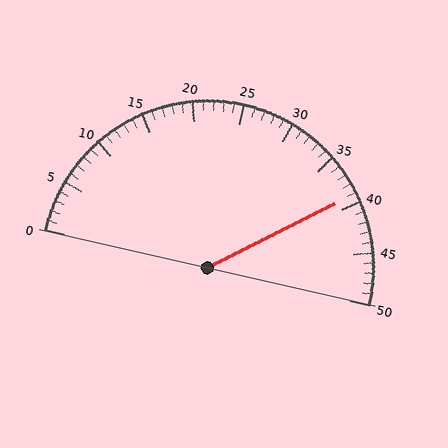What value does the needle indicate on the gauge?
The needle indicates approximately 39.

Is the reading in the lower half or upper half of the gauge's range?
The reading is in the upper half of the range (0 to 50).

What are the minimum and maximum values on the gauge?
The gauge ranges from 0 to 50.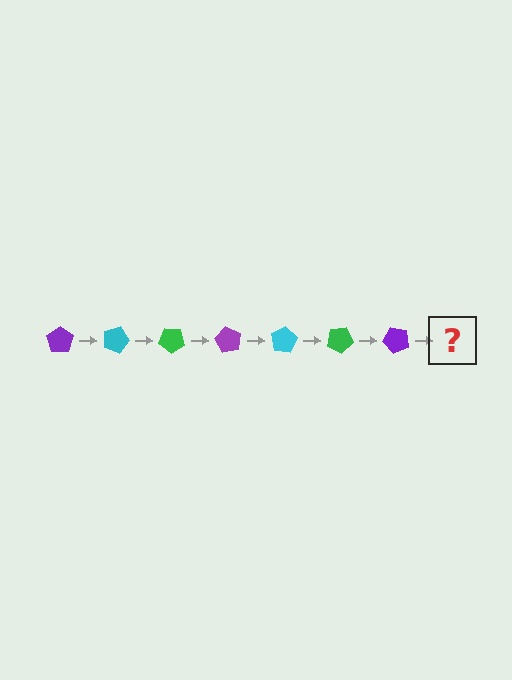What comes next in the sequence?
The next element should be a cyan pentagon, rotated 140 degrees from the start.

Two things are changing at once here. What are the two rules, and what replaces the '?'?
The two rules are that it rotates 20 degrees each step and the color cycles through purple, cyan, and green. The '?' should be a cyan pentagon, rotated 140 degrees from the start.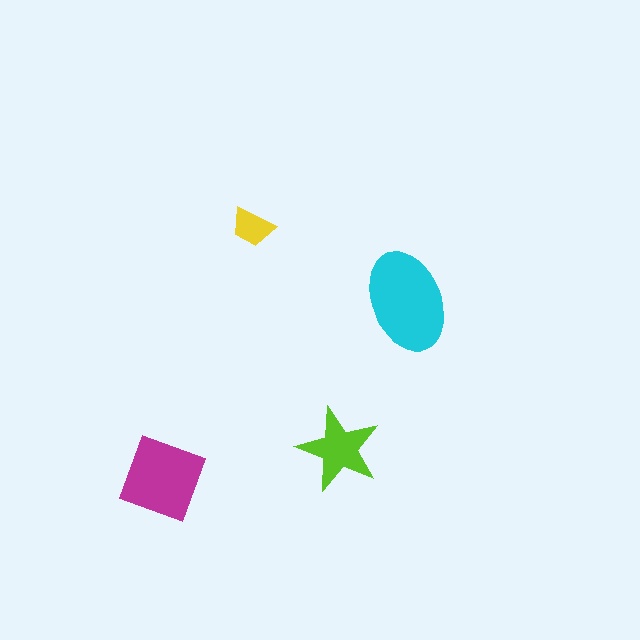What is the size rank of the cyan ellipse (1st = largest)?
1st.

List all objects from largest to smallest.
The cyan ellipse, the magenta square, the lime star, the yellow trapezoid.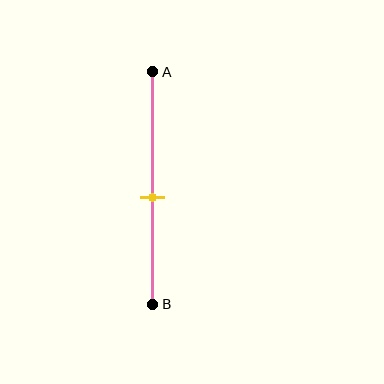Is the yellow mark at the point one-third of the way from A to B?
No, the mark is at about 55% from A, not at the 33% one-third point.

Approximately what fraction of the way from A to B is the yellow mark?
The yellow mark is approximately 55% of the way from A to B.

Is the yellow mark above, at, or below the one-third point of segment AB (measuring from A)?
The yellow mark is below the one-third point of segment AB.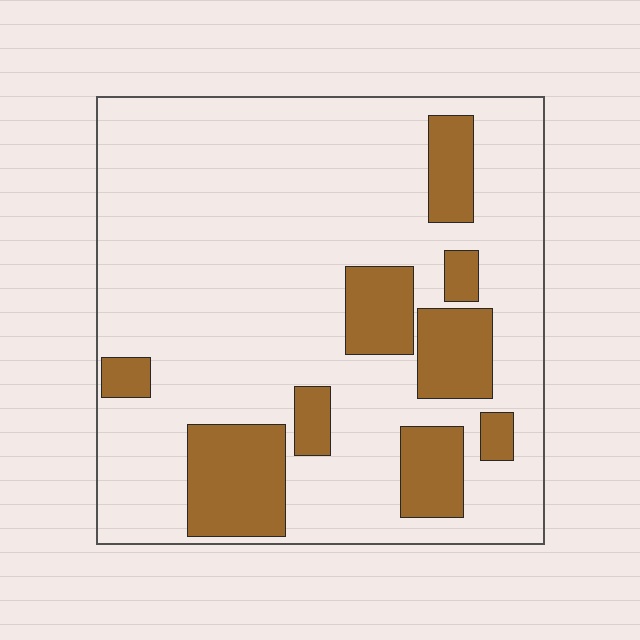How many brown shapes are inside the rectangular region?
9.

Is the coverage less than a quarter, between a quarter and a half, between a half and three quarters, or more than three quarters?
Less than a quarter.